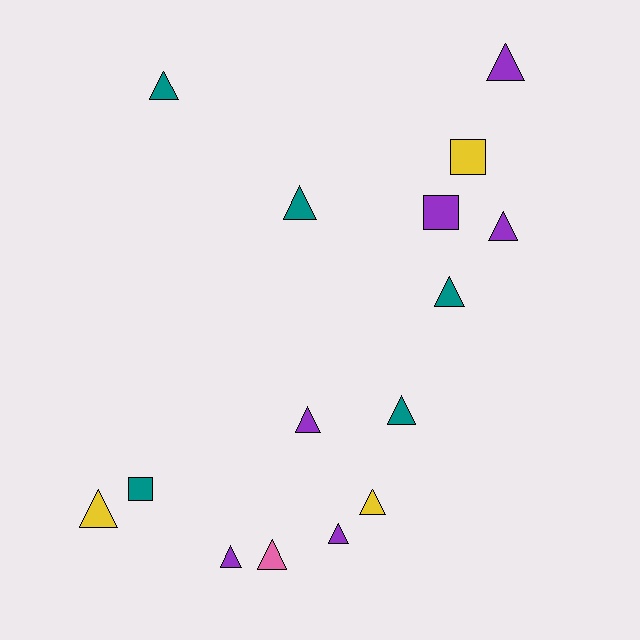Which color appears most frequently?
Purple, with 6 objects.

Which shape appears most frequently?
Triangle, with 12 objects.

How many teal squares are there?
There is 1 teal square.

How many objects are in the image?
There are 15 objects.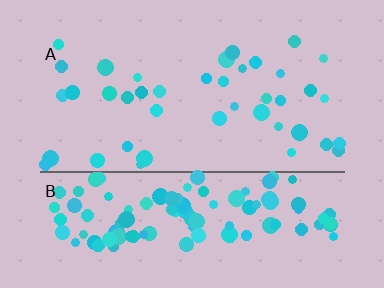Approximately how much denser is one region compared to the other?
Approximately 3.1× — region B over region A.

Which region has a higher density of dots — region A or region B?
B (the bottom).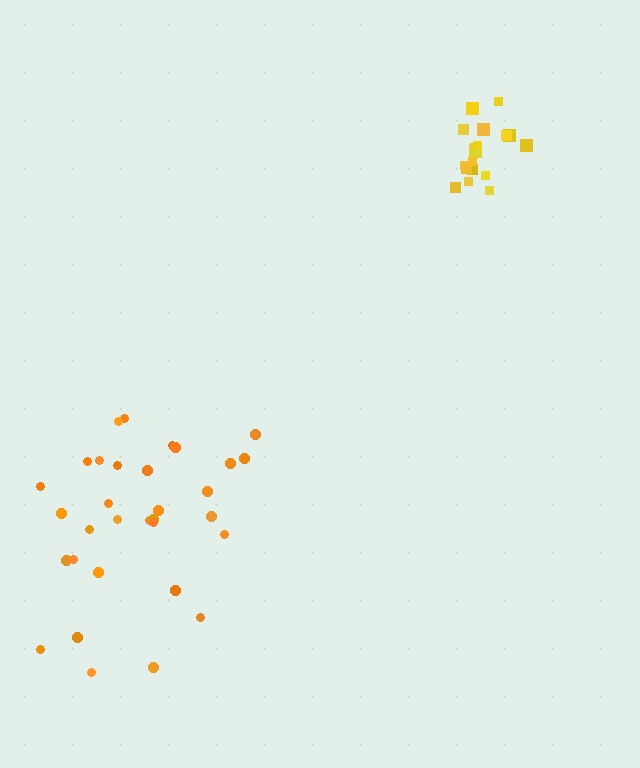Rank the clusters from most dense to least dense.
yellow, orange.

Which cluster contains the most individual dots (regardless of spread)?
Orange (32).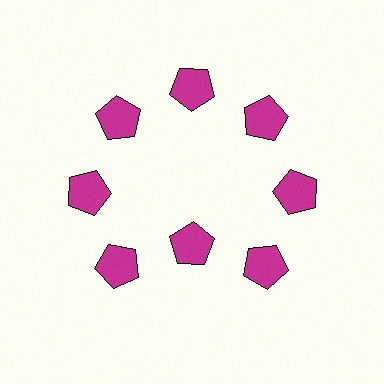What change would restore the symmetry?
The symmetry would be restored by moving it outward, back onto the ring so that all 8 pentagons sit at equal angles and equal distance from the center.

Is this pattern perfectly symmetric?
No. The 8 magenta pentagons are arranged in a ring, but one element near the 6 o'clock position is pulled inward toward the center, breaking the 8-fold rotational symmetry.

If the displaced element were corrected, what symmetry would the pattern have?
It would have 8-fold rotational symmetry — the pattern would map onto itself every 45 degrees.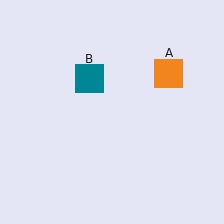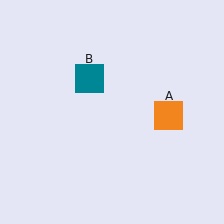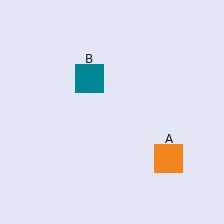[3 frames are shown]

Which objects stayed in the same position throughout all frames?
Teal square (object B) remained stationary.